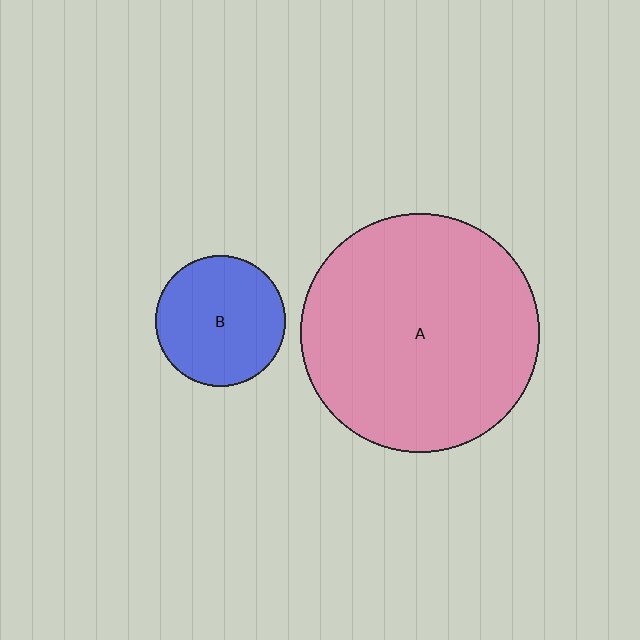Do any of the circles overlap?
No, none of the circles overlap.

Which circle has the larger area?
Circle A (pink).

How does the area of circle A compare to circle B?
Approximately 3.3 times.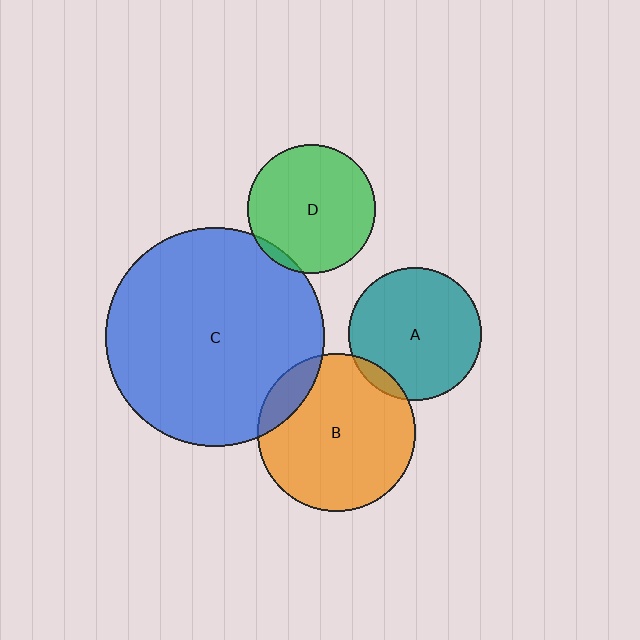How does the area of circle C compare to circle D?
Approximately 2.9 times.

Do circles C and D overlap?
Yes.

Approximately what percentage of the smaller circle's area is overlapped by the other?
Approximately 5%.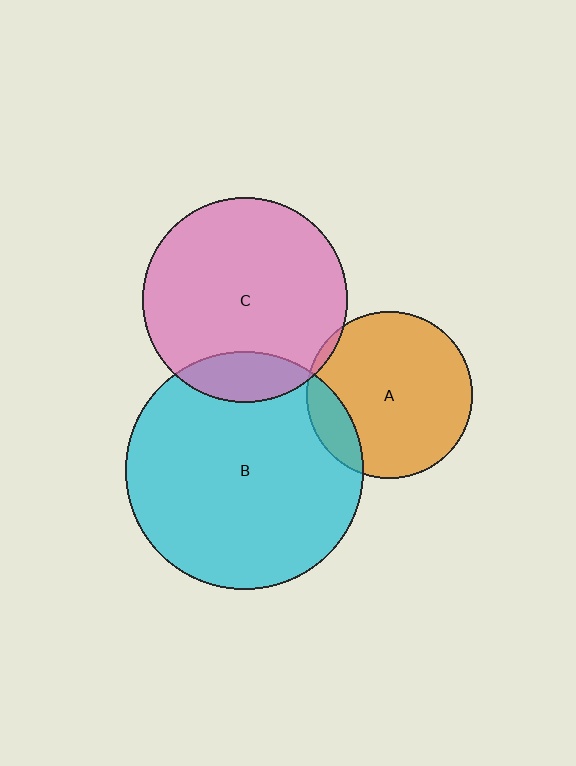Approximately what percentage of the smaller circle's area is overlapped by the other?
Approximately 15%.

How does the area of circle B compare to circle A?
Approximately 2.0 times.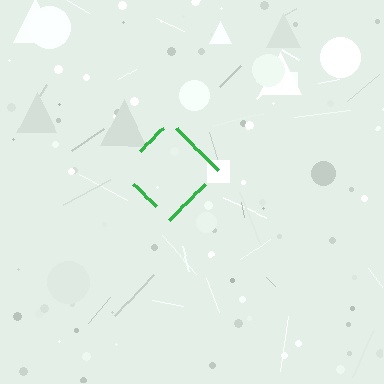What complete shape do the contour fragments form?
The contour fragments form a diamond.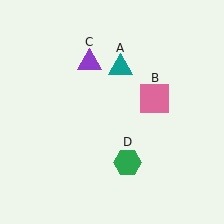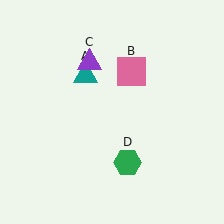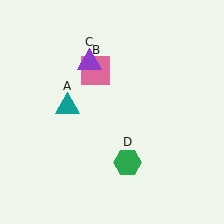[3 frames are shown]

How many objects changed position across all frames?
2 objects changed position: teal triangle (object A), pink square (object B).